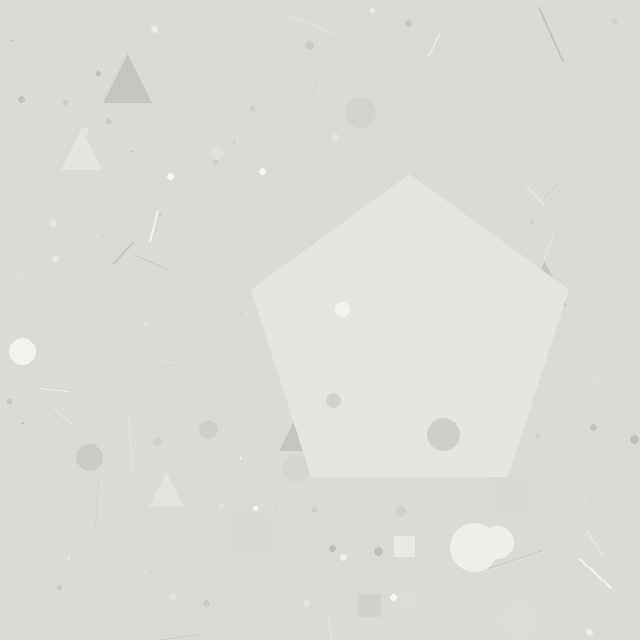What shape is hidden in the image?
A pentagon is hidden in the image.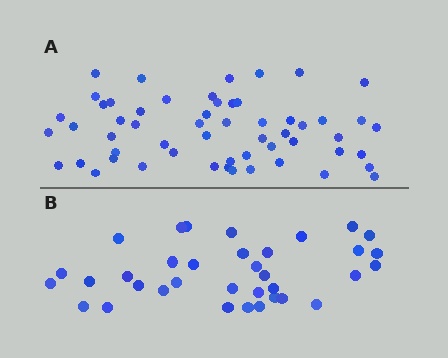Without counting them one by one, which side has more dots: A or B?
Region A (the top region) has more dots.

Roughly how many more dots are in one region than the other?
Region A has approximately 20 more dots than region B.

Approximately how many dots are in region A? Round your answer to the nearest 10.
About 60 dots. (The exact count is 56, which rounds to 60.)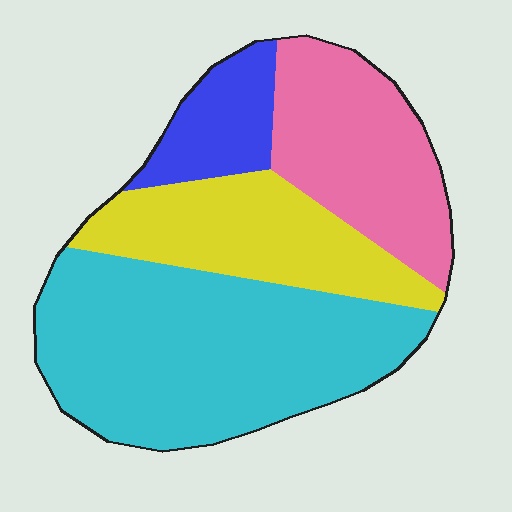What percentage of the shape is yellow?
Yellow takes up about one fifth (1/5) of the shape.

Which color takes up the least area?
Blue, at roughly 10%.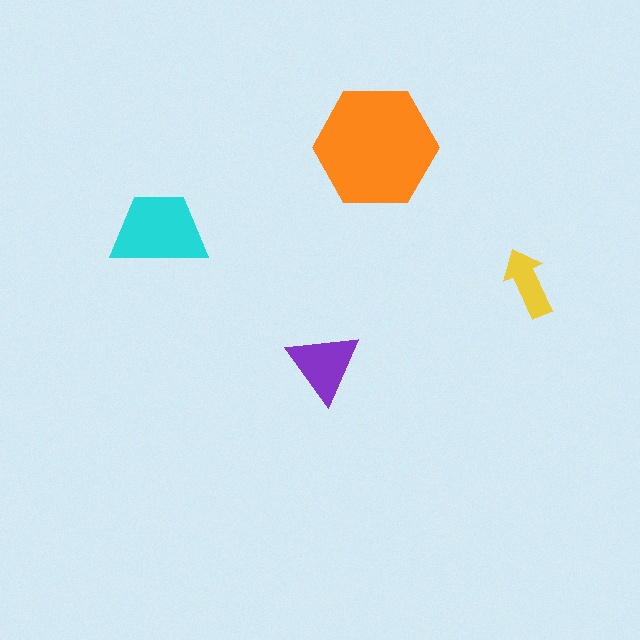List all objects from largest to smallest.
The orange hexagon, the cyan trapezoid, the purple triangle, the yellow arrow.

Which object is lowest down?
The purple triangle is bottommost.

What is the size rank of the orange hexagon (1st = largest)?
1st.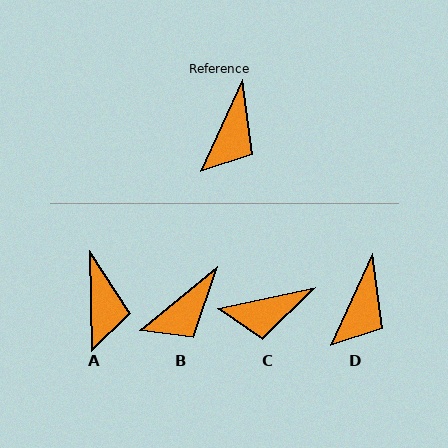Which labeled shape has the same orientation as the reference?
D.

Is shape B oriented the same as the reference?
No, it is off by about 27 degrees.